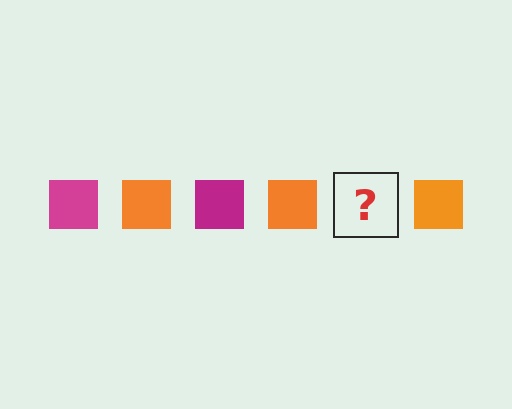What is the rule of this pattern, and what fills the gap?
The rule is that the pattern cycles through magenta, orange squares. The gap should be filled with a magenta square.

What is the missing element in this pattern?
The missing element is a magenta square.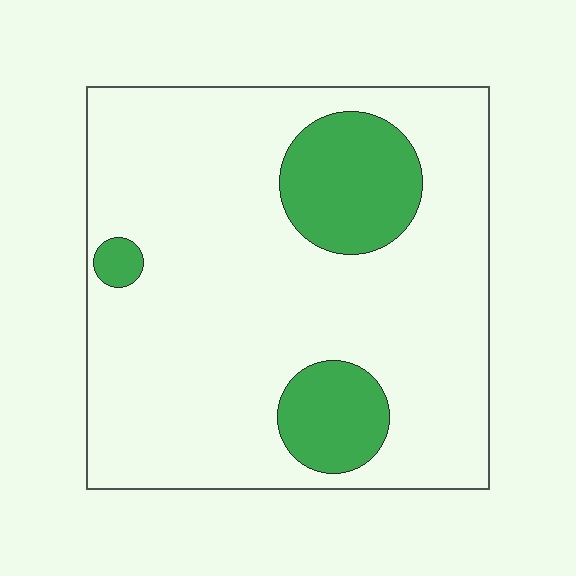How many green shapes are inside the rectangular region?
3.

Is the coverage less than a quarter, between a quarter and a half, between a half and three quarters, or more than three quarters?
Less than a quarter.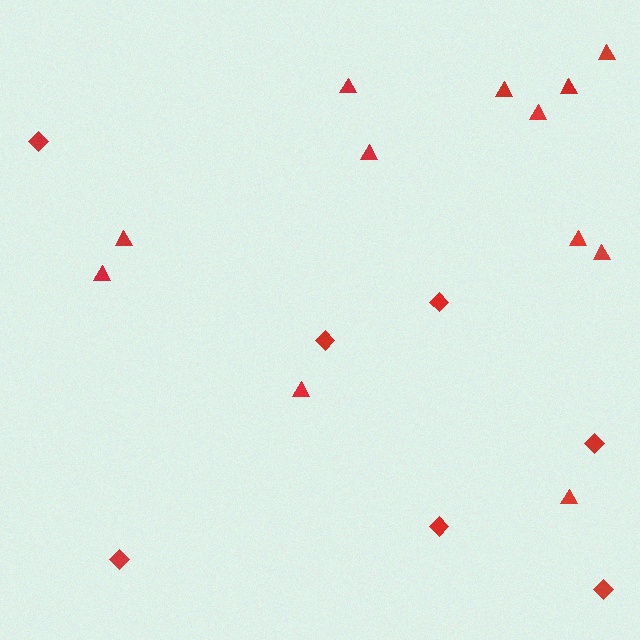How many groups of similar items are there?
There are 2 groups: one group of triangles (12) and one group of diamonds (7).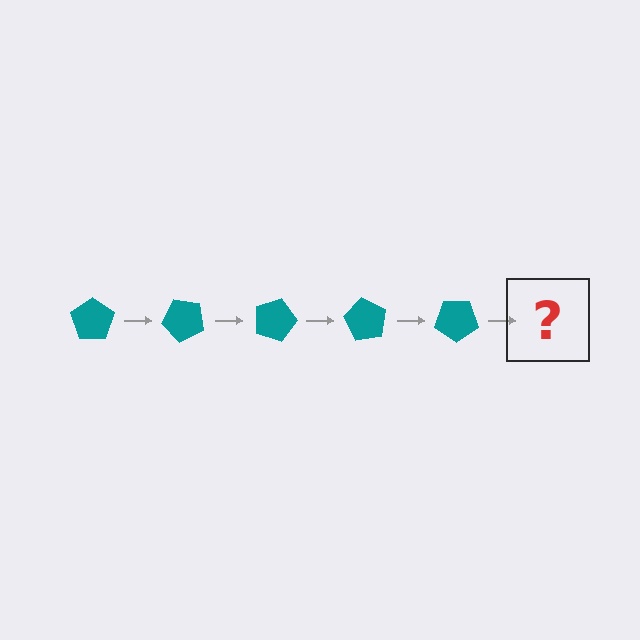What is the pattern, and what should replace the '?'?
The pattern is that the pentagon rotates 45 degrees each step. The '?' should be a teal pentagon rotated 225 degrees.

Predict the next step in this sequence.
The next step is a teal pentagon rotated 225 degrees.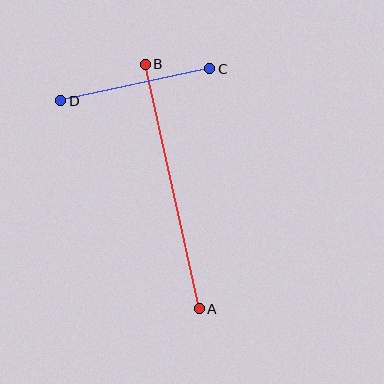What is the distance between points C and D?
The distance is approximately 152 pixels.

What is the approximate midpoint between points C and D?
The midpoint is at approximately (135, 85) pixels.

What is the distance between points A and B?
The distance is approximately 250 pixels.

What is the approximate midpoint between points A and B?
The midpoint is at approximately (172, 186) pixels.